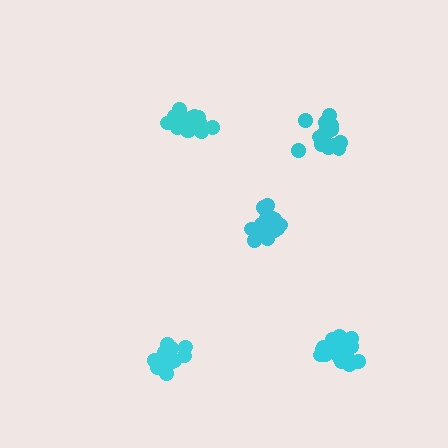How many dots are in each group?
Group 1: 20 dots, Group 2: 17 dots, Group 3: 17 dots, Group 4: 16 dots, Group 5: 19 dots (89 total).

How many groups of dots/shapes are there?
There are 5 groups.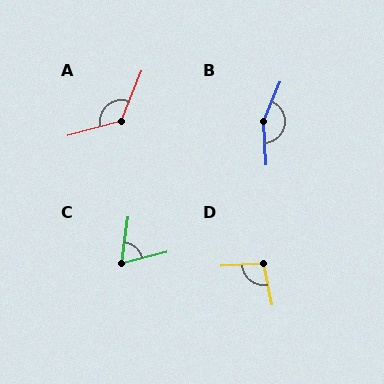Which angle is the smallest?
C, at approximately 69 degrees.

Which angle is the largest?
B, at approximately 154 degrees.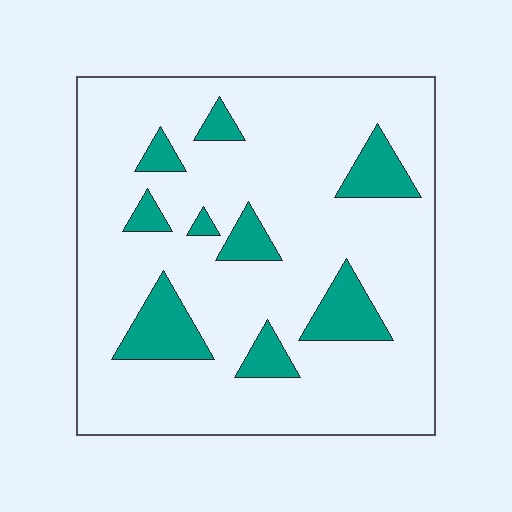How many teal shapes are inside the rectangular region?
9.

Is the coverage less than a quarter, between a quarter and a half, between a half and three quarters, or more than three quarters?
Less than a quarter.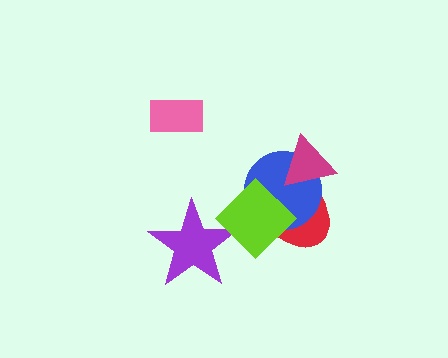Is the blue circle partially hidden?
Yes, it is partially covered by another shape.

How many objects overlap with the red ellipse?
3 objects overlap with the red ellipse.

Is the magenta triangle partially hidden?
No, no other shape covers it.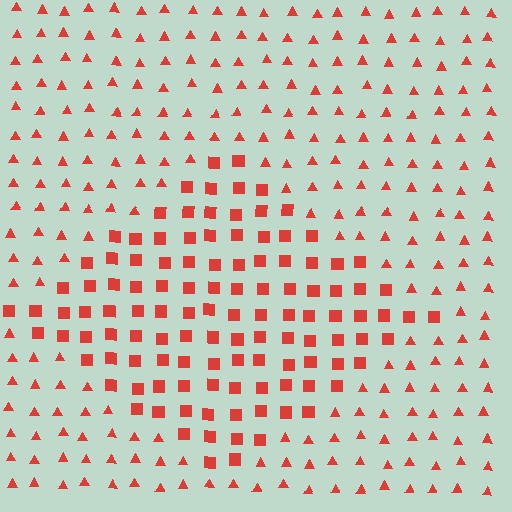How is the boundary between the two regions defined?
The boundary is defined by a change in element shape: squares inside vs. triangles outside. All elements share the same color and spacing.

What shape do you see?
I see a diamond.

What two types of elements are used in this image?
The image uses squares inside the diamond region and triangles outside it.